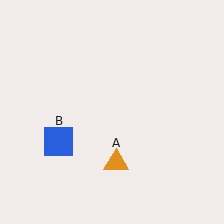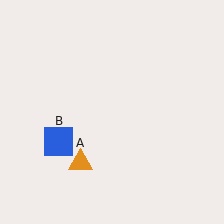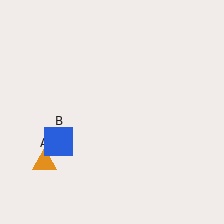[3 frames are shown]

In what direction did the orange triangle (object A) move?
The orange triangle (object A) moved left.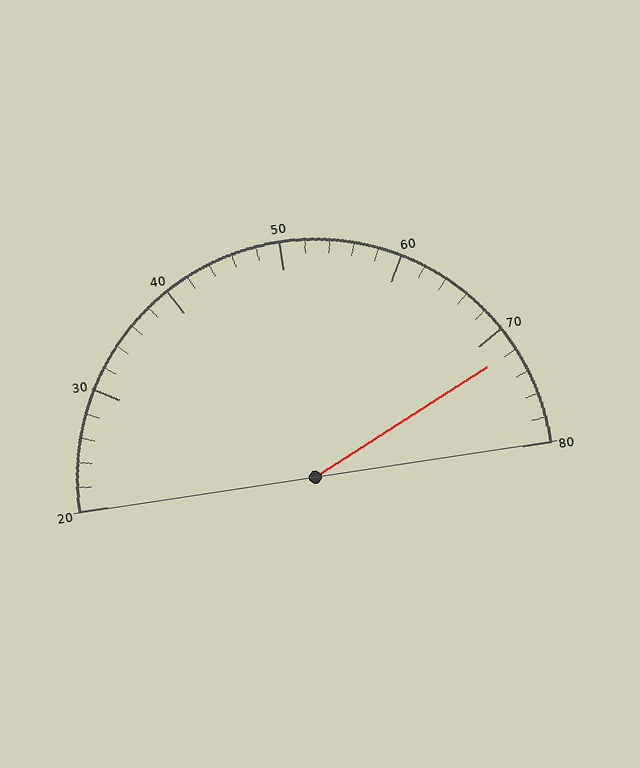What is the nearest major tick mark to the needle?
The nearest major tick mark is 70.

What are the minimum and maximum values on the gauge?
The gauge ranges from 20 to 80.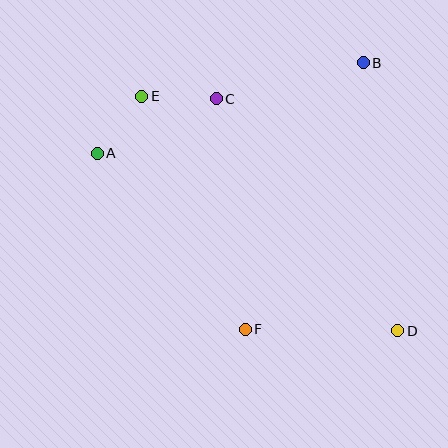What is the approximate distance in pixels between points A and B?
The distance between A and B is approximately 281 pixels.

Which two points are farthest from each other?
Points A and D are farthest from each other.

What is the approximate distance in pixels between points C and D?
The distance between C and D is approximately 294 pixels.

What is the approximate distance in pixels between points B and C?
The distance between B and C is approximately 152 pixels.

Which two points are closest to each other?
Points A and E are closest to each other.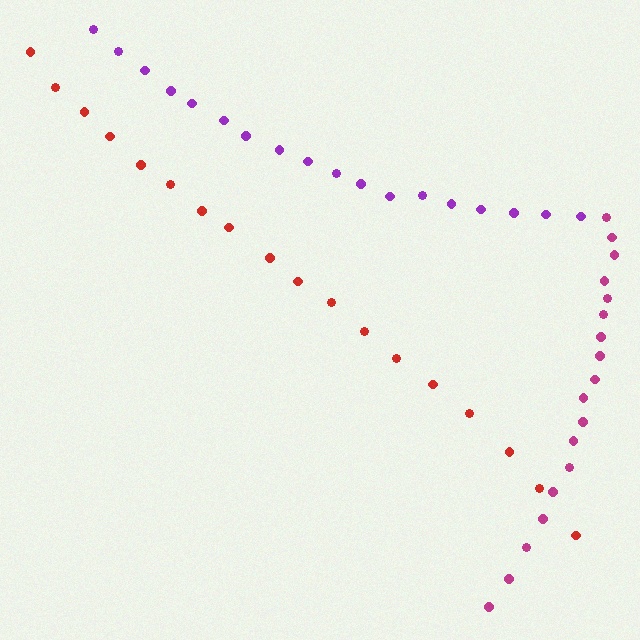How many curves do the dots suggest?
There are 3 distinct paths.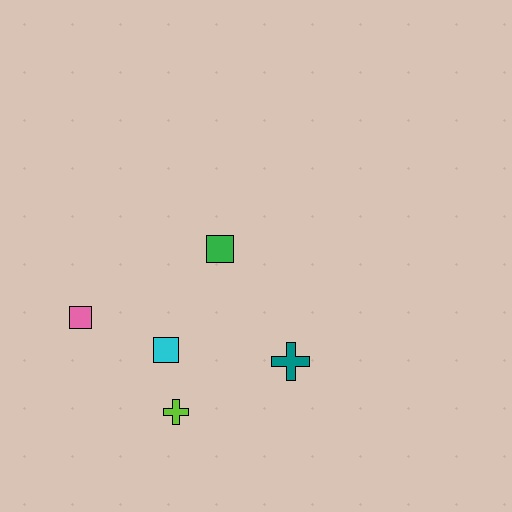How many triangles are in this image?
There are no triangles.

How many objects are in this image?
There are 5 objects.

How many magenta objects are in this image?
There are no magenta objects.